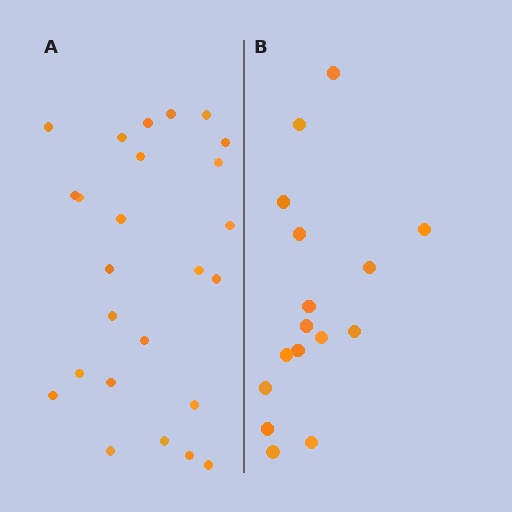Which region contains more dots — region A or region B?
Region A (the left region) has more dots.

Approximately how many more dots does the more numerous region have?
Region A has roughly 8 or so more dots than region B.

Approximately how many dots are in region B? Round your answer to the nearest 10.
About 20 dots. (The exact count is 16, which rounds to 20.)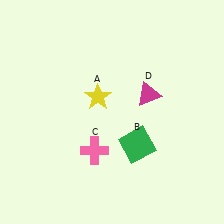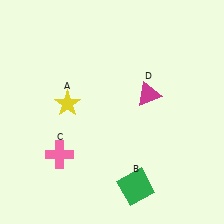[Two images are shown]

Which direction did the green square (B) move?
The green square (B) moved down.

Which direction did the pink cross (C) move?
The pink cross (C) moved left.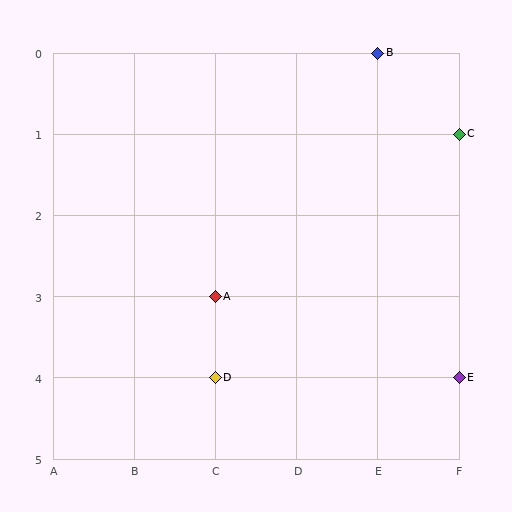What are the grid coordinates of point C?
Point C is at grid coordinates (F, 1).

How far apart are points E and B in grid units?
Points E and B are 1 column and 4 rows apart (about 4.1 grid units diagonally).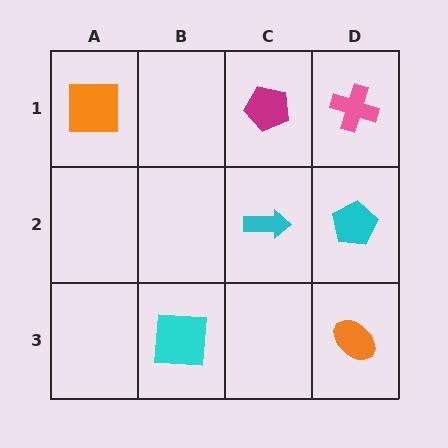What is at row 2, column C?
A cyan arrow.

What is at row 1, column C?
A magenta pentagon.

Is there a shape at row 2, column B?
No, that cell is empty.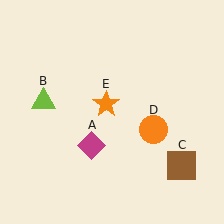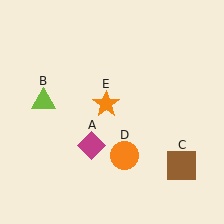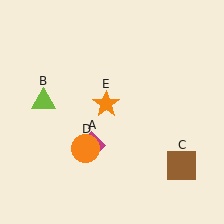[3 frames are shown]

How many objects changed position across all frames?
1 object changed position: orange circle (object D).